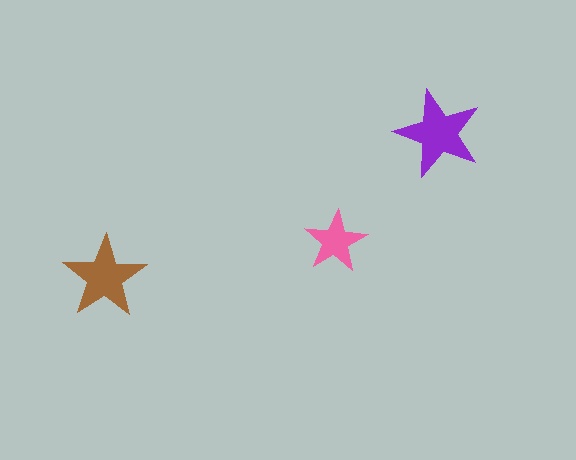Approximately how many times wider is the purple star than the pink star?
About 1.5 times wider.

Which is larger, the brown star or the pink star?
The brown one.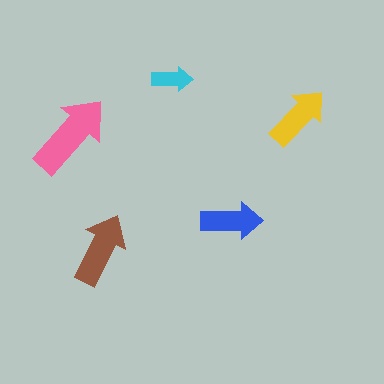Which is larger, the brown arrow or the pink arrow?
The pink one.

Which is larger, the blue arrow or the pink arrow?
The pink one.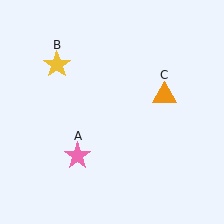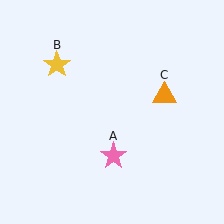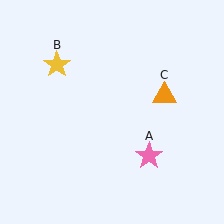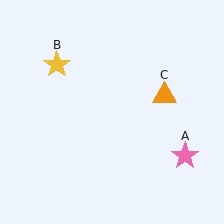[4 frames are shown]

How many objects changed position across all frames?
1 object changed position: pink star (object A).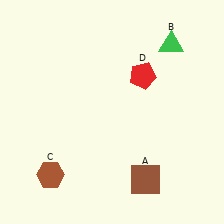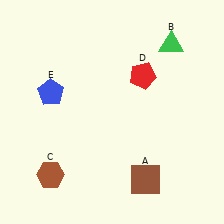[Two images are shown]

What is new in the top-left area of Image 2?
A blue pentagon (E) was added in the top-left area of Image 2.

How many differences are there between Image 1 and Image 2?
There is 1 difference between the two images.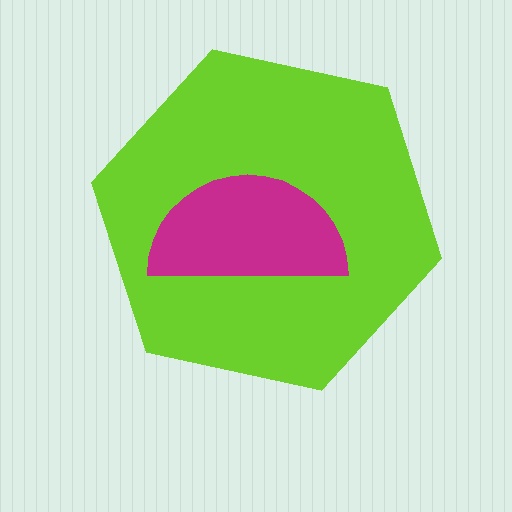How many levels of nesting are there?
2.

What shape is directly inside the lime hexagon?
The magenta semicircle.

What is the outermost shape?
The lime hexagon.